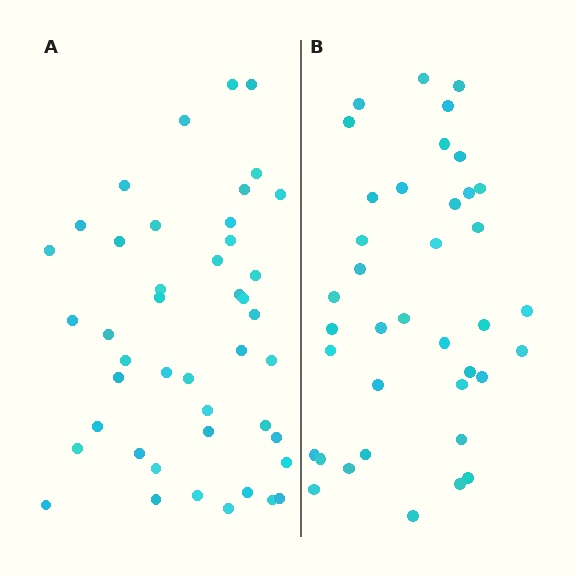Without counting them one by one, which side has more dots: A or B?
Region A (the left region) has more dots.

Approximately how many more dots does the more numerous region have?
Region A has about 6 more dots than region B.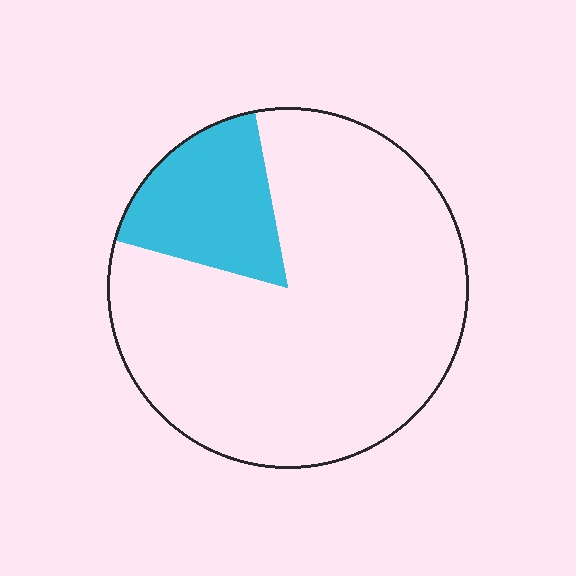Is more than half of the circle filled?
No.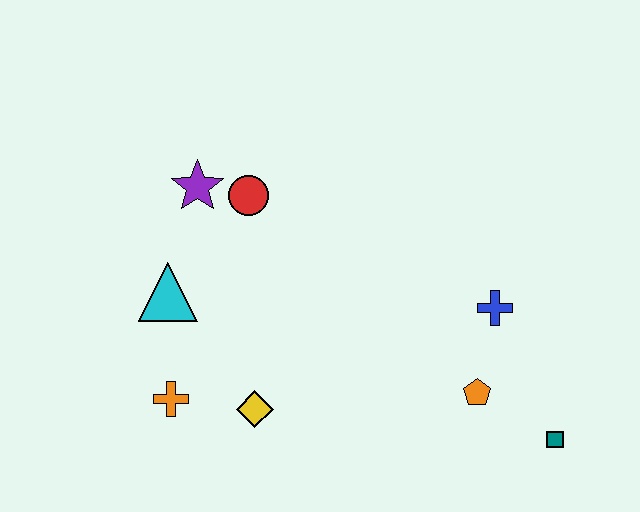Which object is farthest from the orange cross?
The teal square is farthest from the orange cross.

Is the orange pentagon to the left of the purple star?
No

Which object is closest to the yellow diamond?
The orange cross is closest to the yellow diamond.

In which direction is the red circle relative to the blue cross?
The red circle is to the left of the blue cross.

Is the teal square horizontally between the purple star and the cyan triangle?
No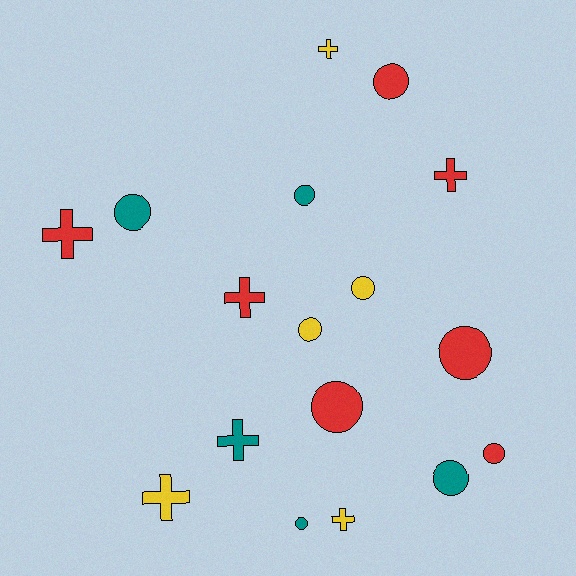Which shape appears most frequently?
Circle, with 10 objects.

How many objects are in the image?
There are 17 objects.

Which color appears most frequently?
Red, with 7 objects.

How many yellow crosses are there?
There are 3 yellow crosses.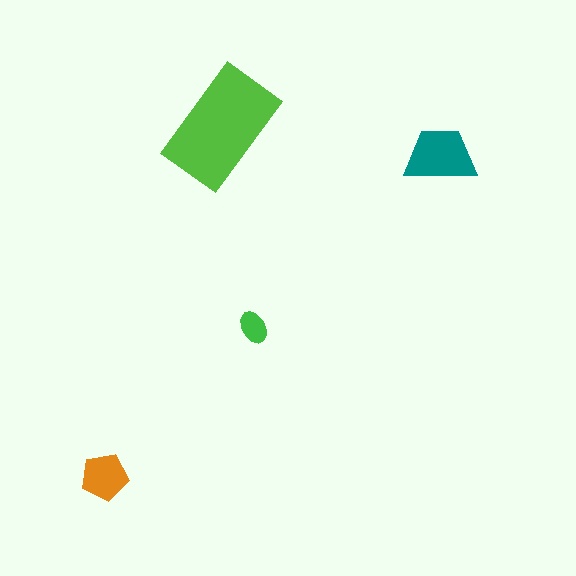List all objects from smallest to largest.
The green ellipse, the orange pentagon, the teal trapezoid, the lime rectangle.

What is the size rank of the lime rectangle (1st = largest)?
1st.